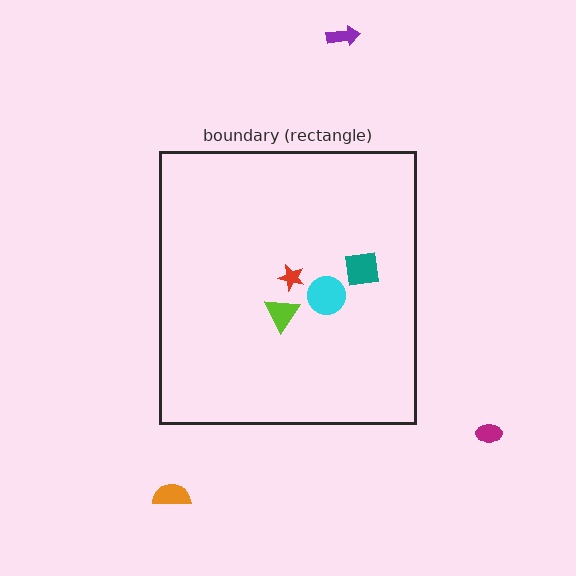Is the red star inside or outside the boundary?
Inside.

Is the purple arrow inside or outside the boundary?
Outside.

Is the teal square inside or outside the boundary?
Inside.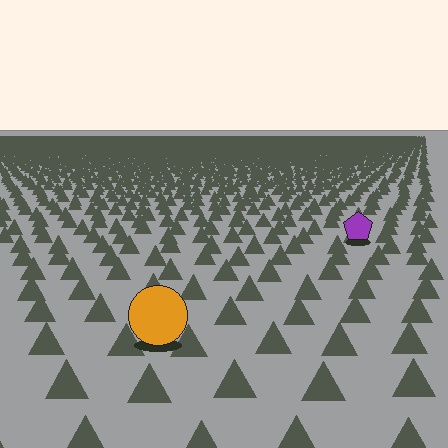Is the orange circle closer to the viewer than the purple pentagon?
Yes. The orange circle is closer — you can tell from the texture gradient: the ground texture is coarser near it.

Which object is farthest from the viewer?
The purple pentagon is farthest from the viewer. It appears smaller and the ground texture around it is denser.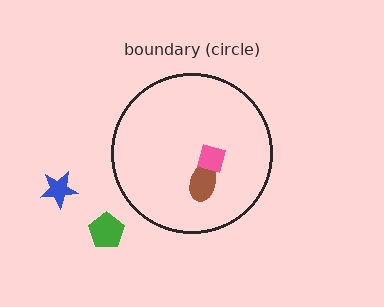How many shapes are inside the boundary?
2 inside, 2 outside.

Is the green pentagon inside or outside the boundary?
Outside.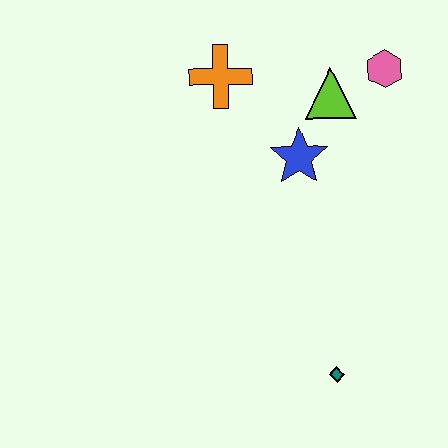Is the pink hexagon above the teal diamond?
Yes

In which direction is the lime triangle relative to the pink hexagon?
The lime triangle is to the left of the pink hexagon.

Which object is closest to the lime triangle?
The pink hexagon is closest to the lime triangle.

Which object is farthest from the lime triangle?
The teal diamond is farthest from the lime triangle.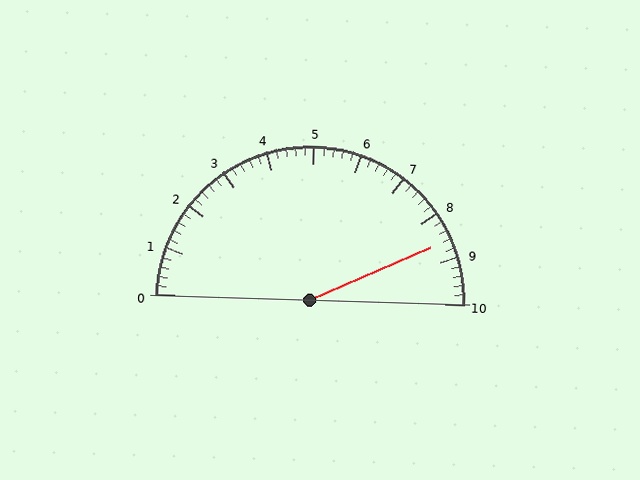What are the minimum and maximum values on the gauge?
The gauge ranges from 0 to 10.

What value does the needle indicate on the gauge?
The needle indicates approximately 8.6.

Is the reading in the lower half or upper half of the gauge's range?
The reading is in the upper half of the range (0 to 10).